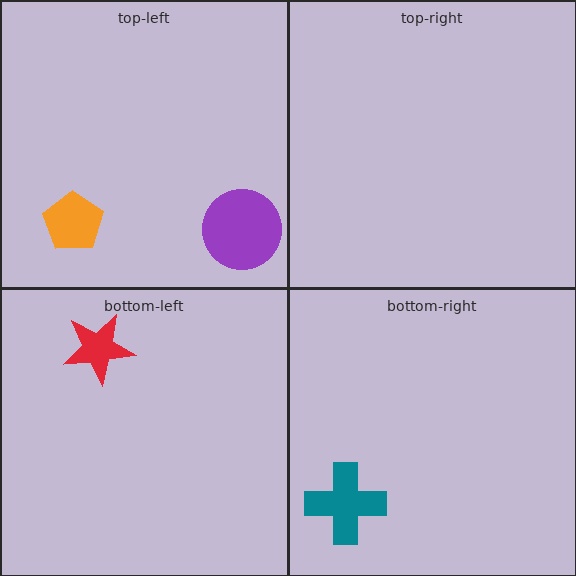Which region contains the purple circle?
The top-left region.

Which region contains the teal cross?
The bottom-right region.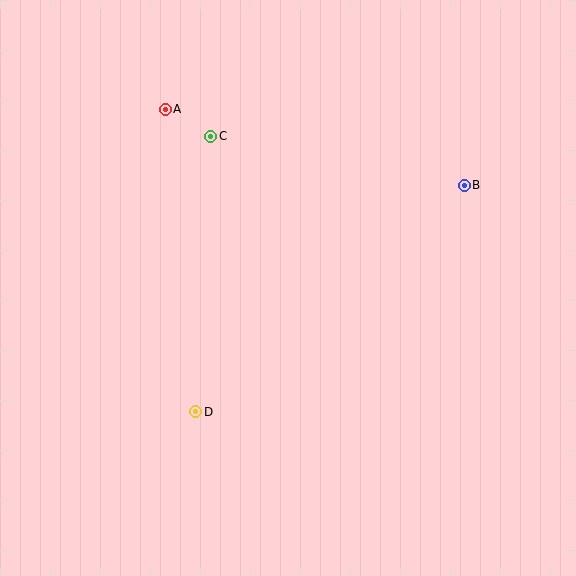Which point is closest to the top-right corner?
Point B is closest to the top-right corner.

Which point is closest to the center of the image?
Point D at (196, 412) is closest to the center.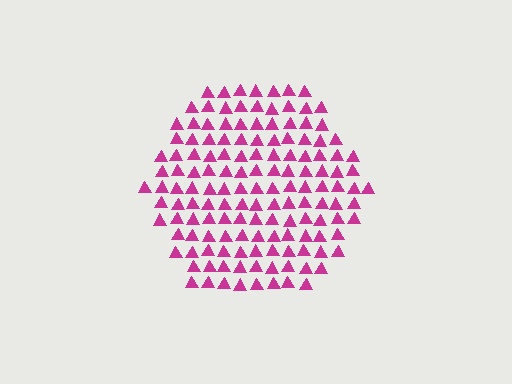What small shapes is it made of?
It is made of small triangles.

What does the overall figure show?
The overall figure shows a hexagon.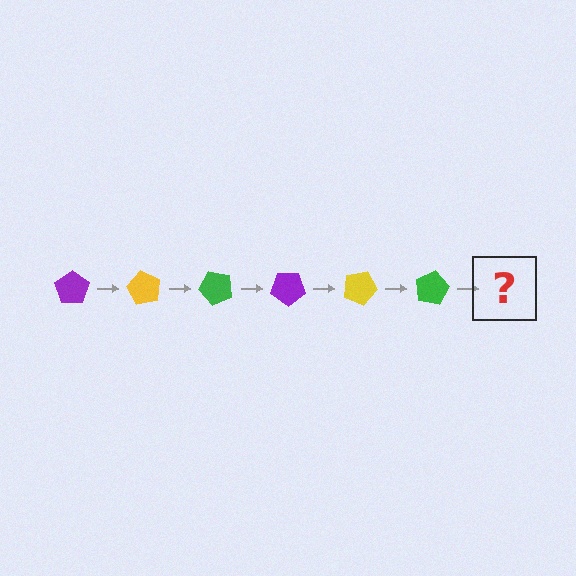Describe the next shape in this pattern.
It should be a purple pentagon, rotated 360 degrees from the start.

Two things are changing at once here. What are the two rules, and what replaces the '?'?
The two rules are that it rotates 60 degrees each step and the color cycles through purple, yellow, and green. The '?' should be a purple pentagon, rotated 360 degrees from the start.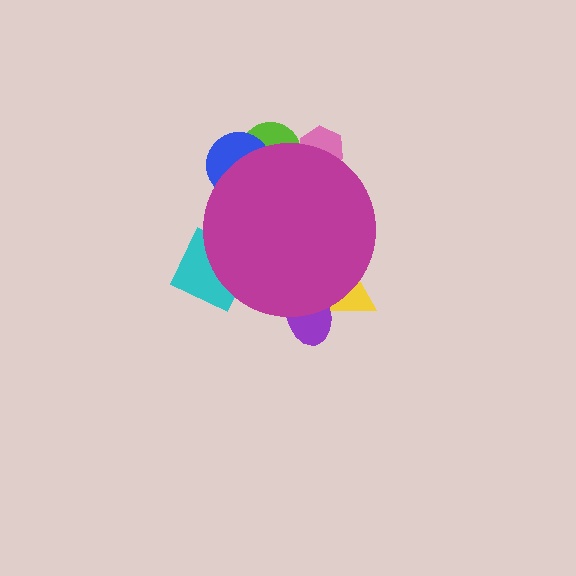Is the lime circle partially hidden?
Yes, the lime circle is partially hidden behind the magenta circle.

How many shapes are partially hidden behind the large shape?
6 shapes are partially hidden.